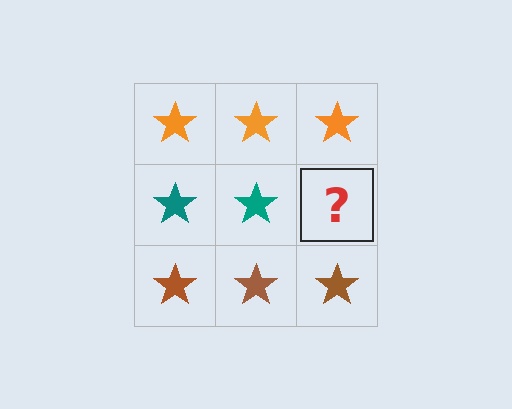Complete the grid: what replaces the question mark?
The question mark should be replaced with a teal star.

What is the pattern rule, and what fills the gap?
The rule is that each row has a consistent color. The gap should be filled with a teal star.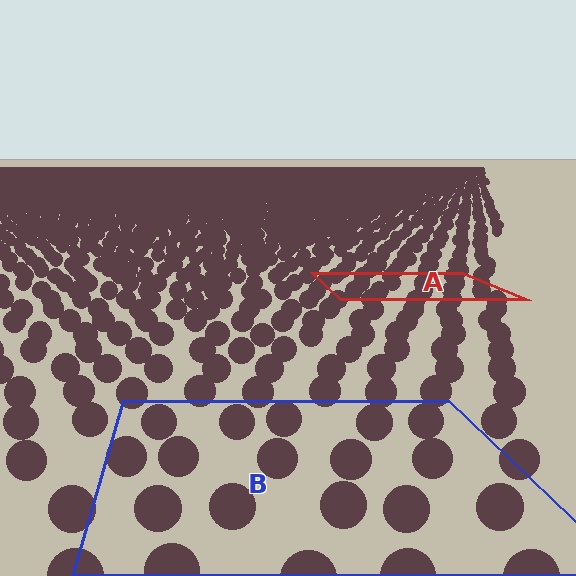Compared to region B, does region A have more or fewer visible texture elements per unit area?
Region A has more texture elements per unit area — they are packed more densely because it is farther away.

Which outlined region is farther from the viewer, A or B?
Region A is farther from the viewer — the texture elements inside it appear smaller and more densely packed.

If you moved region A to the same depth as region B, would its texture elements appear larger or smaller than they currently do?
They would appear larger. At a closer depth, the same texture elements are projected at a bigger on-screen size.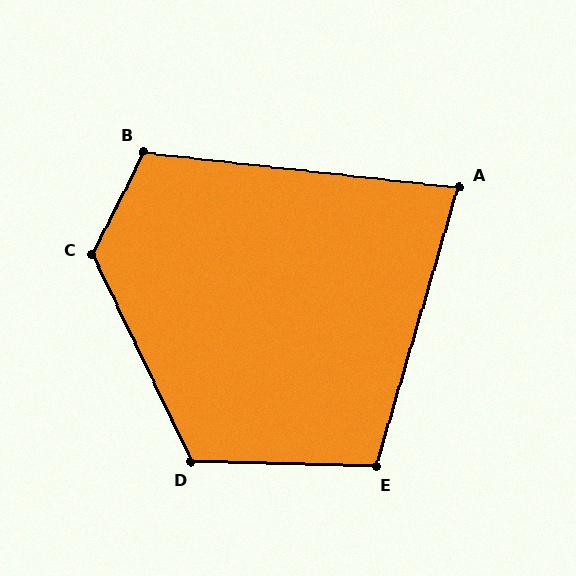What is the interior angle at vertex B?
Approximately 110 degrees (obtuse).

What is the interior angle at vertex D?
Approximately 117 degrees (obtuse).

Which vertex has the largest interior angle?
C, at approximately 128 degrees.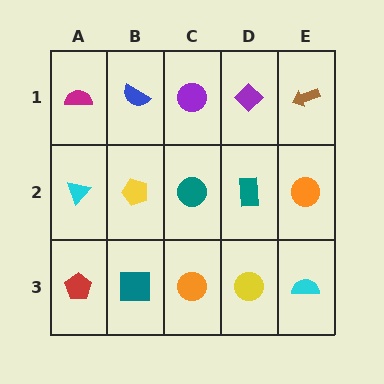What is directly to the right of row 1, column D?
A brown arrow.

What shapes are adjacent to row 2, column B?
A blue semicircle (row 1, column B), a teal square (row 3, column B), a cyan triangle (row 2, column A), a teal circle (row 2, column C).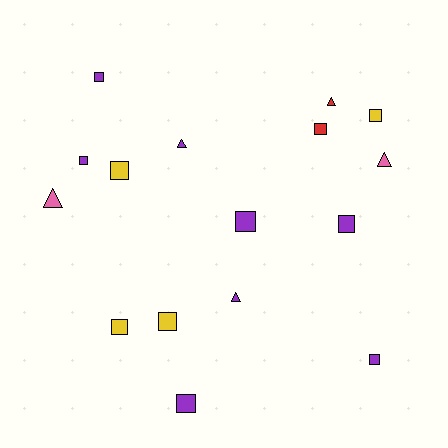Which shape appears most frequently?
Square, with 11 objects.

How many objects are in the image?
There are 16 objects.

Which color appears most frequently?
Purple, with 8 objects.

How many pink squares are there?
There are no pink squares.